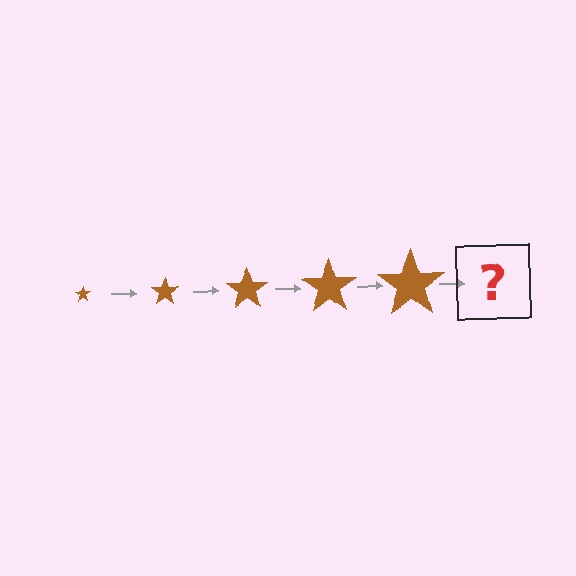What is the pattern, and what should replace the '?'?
The pattern is that the star gets progressively larger each step. The '?' should be a brown star, larger than the previous one.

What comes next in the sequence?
The next element should be a brown star, larger than the previous one.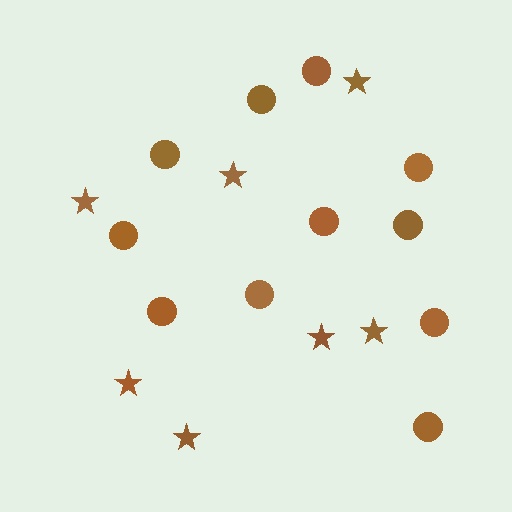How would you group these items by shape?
There are 2 groups: one group of stars (7) and one group of circles (11).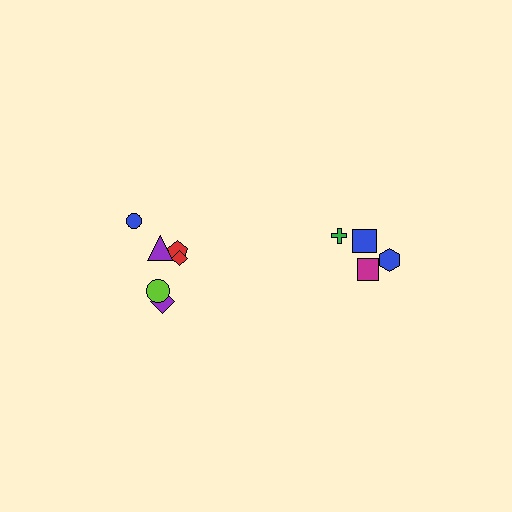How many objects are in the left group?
There are 6 objects.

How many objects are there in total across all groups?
There are 10 objects.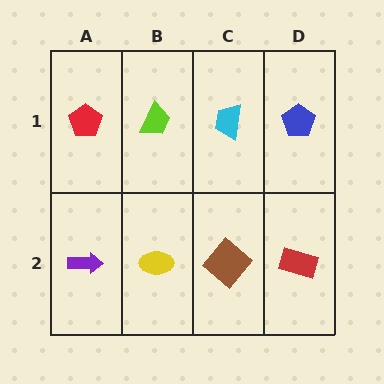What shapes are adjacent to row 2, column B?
A lime trapezoid (row 1, column B), a purple arrow (row 2, column A), a brown diamond (row 2, column C).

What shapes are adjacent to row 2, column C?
A cyan trapezoid (row 1, column C), a yellow ellipse (row 2, column B), a red rectangle (row 2, column D).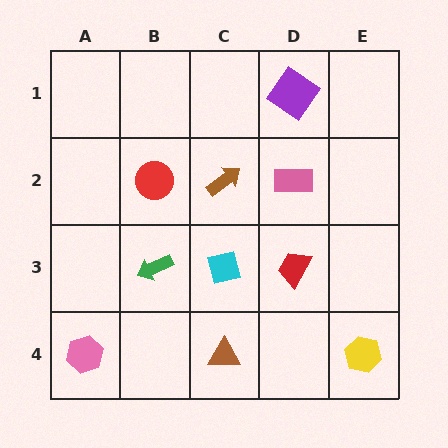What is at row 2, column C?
A brown arrow.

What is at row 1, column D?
A purple diamond.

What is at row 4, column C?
A brown triangle.